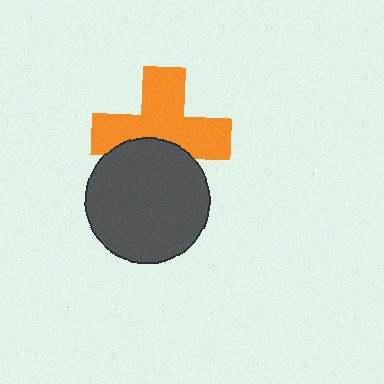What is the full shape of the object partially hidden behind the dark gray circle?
The partially hidden object is an orange cross.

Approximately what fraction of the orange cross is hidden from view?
Roughly 34% of the orange cross is hidden behind the dark gray circle.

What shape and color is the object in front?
The object in front is a dark gray circle.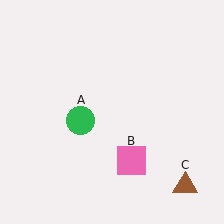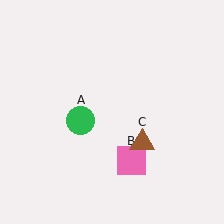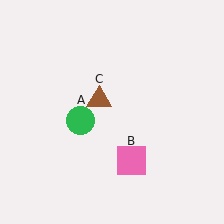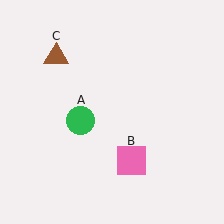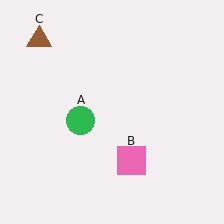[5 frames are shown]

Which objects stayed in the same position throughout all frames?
Green circle (object A) and pink square (object B) remained stationary.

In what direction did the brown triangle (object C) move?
The brown triangle (object C) moved up and to the left.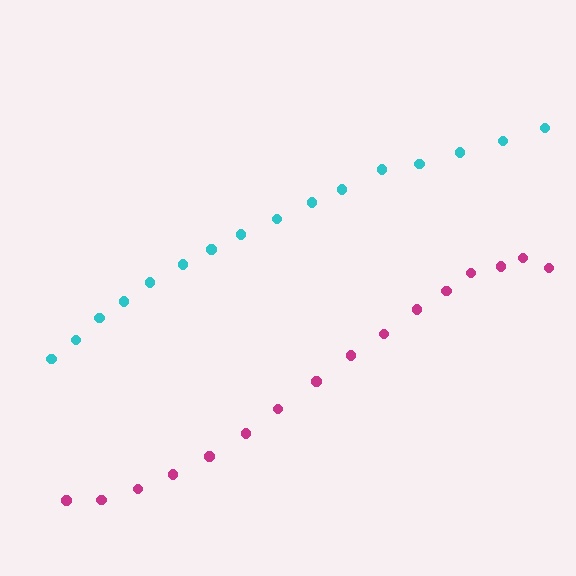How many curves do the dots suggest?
There are 2 distinct paths.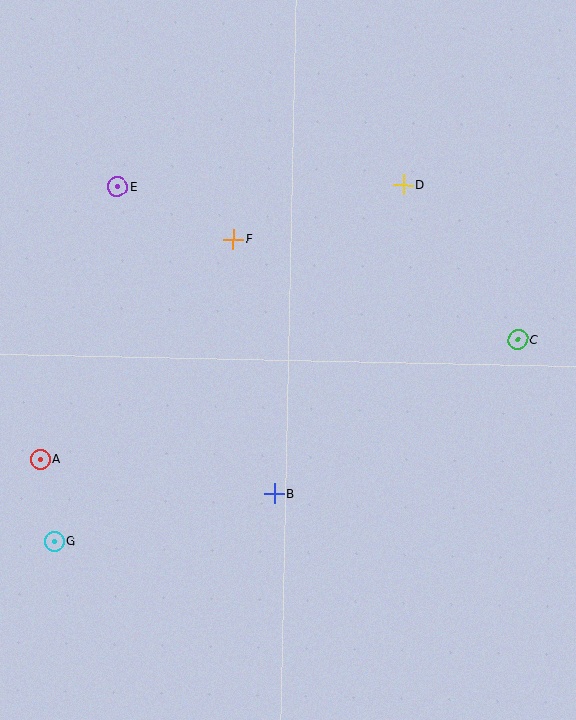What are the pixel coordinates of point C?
Point C is at (518, 340).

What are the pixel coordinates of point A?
Point A is at (40, 459).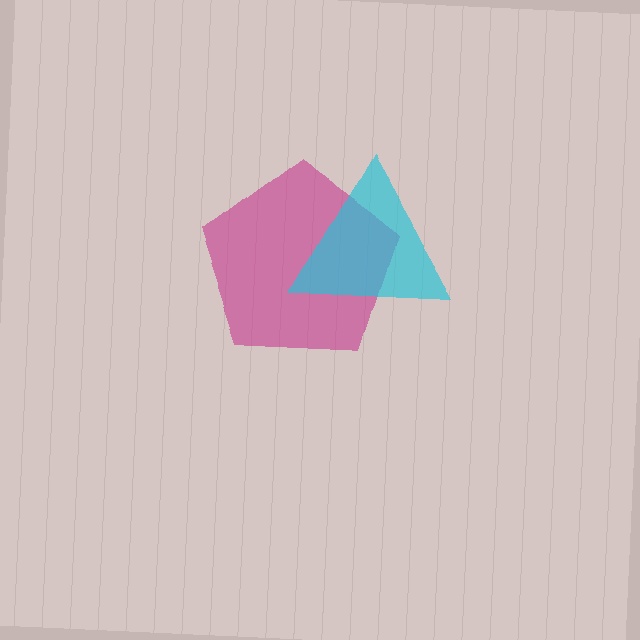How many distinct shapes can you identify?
There are 2 distinct shapes: a magenta pentagon, a cyan triangle.